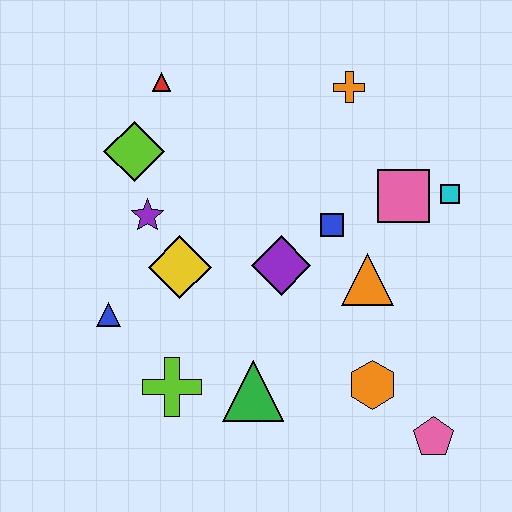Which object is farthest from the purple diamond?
The pink pentagon is farthest from the purple diamond.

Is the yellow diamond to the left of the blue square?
Yes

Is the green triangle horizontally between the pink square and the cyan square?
No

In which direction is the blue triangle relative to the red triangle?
The blue triangle is below the red triangle.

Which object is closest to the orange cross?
The pink square is closest to the orange cross.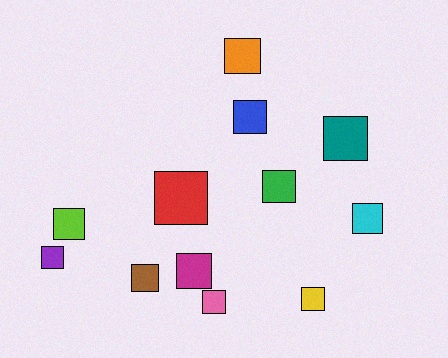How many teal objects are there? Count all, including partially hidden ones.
There is 1 teal object.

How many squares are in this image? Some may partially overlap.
There are 12 squares.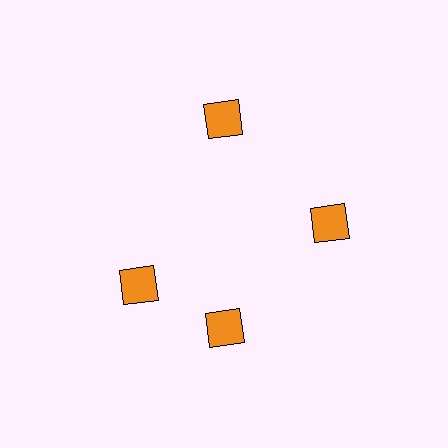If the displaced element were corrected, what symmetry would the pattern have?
It would have 4-fold rotational symmetry — the pattern would map onto itself every 90 degrees.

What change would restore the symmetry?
The symmetry would be restored by rotating it back into even spacing with its neighbors so that all 4 diamonds sit at equal angles and equal distance from the center.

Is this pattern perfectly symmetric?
No. The 4 orange diamonds are arranged in a ring, but one element near the 9 o'clock position is rotated out of alignment along the ring, breaking the 4-fold rotational symmetry.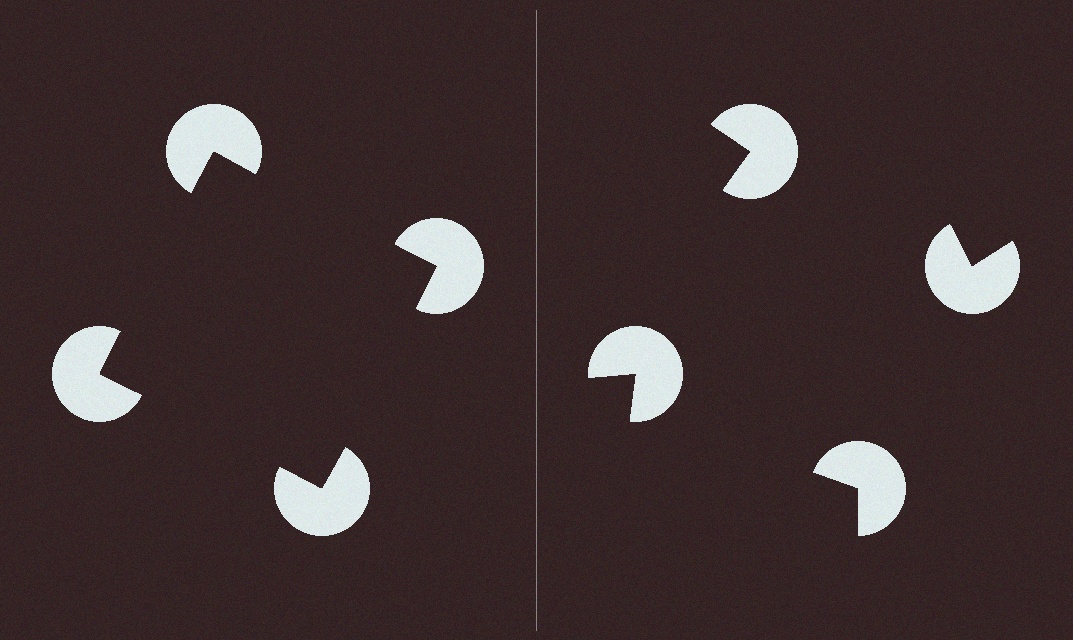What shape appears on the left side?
An illusory square.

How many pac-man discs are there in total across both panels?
8 — 4 on each side.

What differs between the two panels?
The pac-man discs are positioned identically on both sides; only the wedge orientations differ. On the left they align to a square; on the right they are misaligned.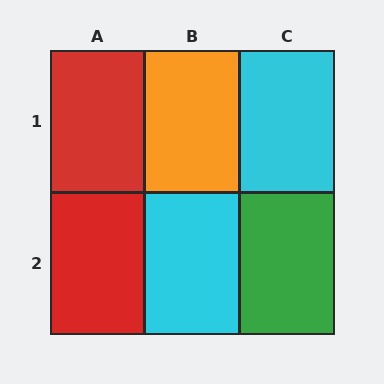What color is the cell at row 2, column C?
Green.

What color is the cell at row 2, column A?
Red.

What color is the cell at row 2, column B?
Cyan.